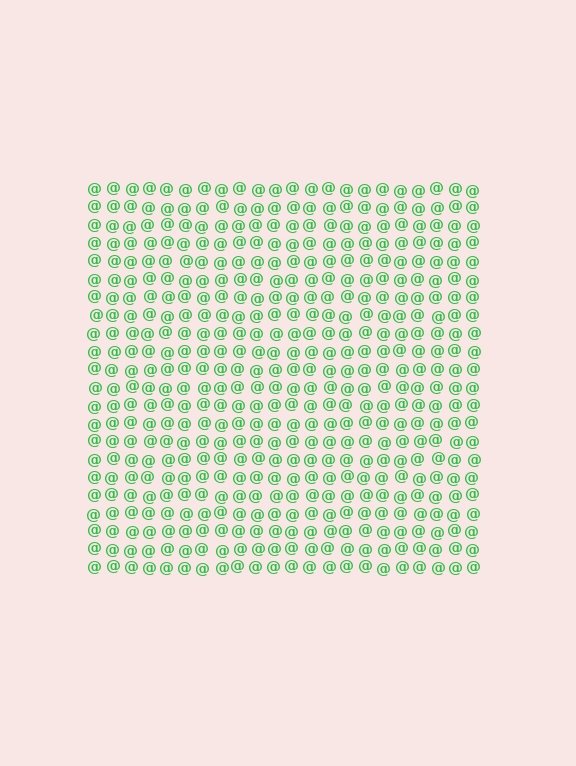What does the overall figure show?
The overall figure shows a square.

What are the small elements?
The small elements are at signs.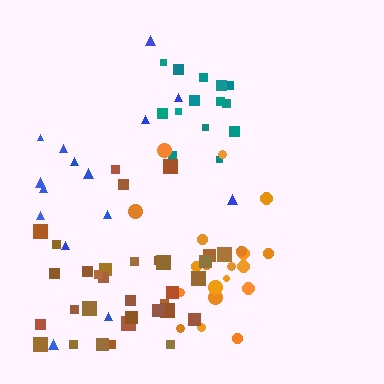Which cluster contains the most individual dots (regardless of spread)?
Brown (34).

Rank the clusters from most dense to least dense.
teal, brown, orange, blue.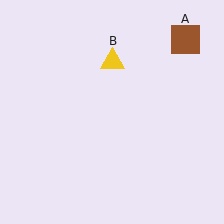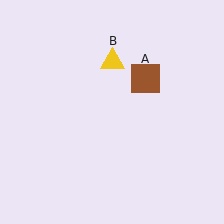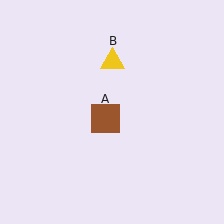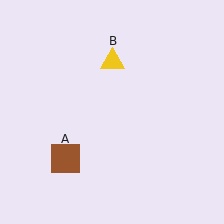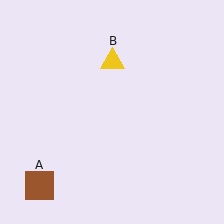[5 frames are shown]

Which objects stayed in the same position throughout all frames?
Yellow triangle (object B) remained stationary.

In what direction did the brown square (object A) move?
The brown square (object A) moved down and to the left.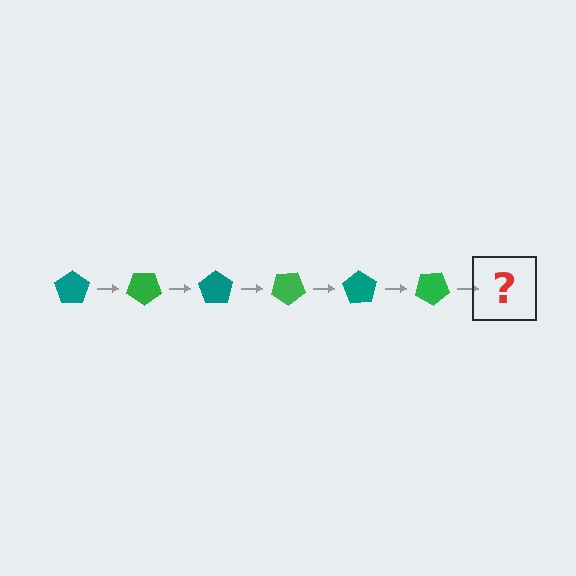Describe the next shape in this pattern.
It should be a teal pentagon, rotated 210 degrees from the start.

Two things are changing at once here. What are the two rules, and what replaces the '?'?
The two rules are that it rotates 35 degrees each step and the color cycles through teal and green. The '?' should be a teal pentagon, rotated 210 degrees from the start.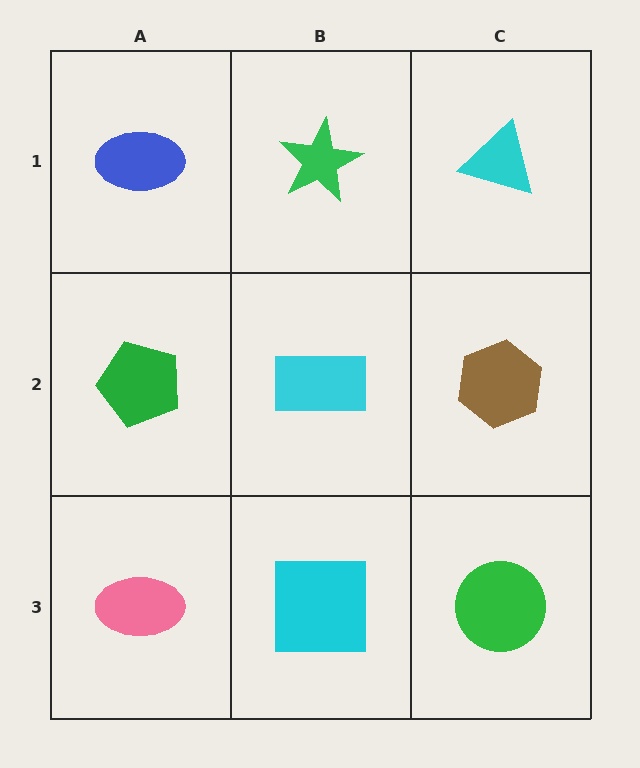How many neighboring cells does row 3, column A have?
2.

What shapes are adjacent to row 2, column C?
A cyan triangle (row 1, column C), a green circle (row 3, column C), a cyan rectangle (row 2, column B).